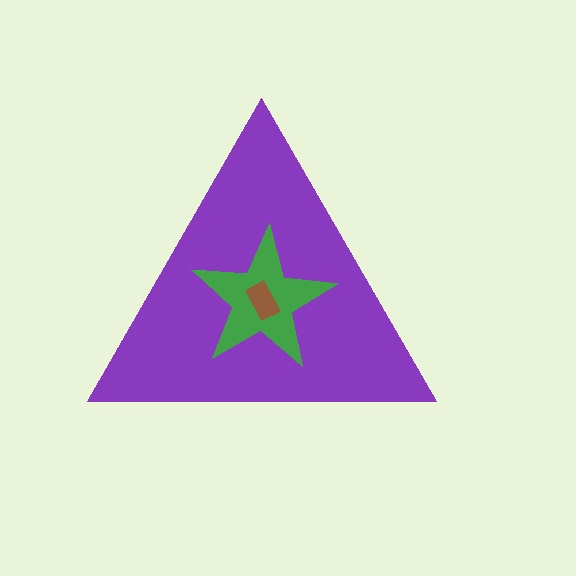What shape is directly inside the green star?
The brown rectangle.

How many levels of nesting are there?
3.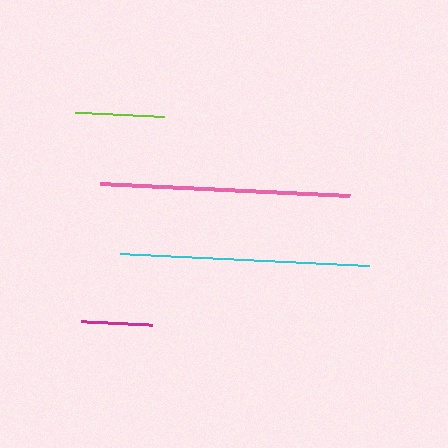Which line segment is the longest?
The pink line is the longest at approximately 250 pixels.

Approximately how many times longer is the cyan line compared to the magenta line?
The cyan line is approximately 3.5 times the length of the magenta line.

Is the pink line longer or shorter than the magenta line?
The pink line is longer than the magenta line.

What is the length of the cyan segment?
The cyan segment is approximately 249 pixels long.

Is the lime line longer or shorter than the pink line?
The pink line is longer than the lime line.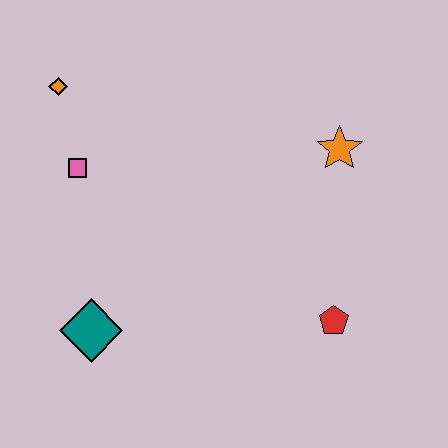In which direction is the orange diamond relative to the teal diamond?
The orange diamond is above the teal diamond.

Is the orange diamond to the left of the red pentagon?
Yes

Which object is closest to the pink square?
The orange diamond is closest to the pink square.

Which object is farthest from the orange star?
The teal diamond is farthest from the orange star.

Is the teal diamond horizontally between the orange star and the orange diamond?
Yes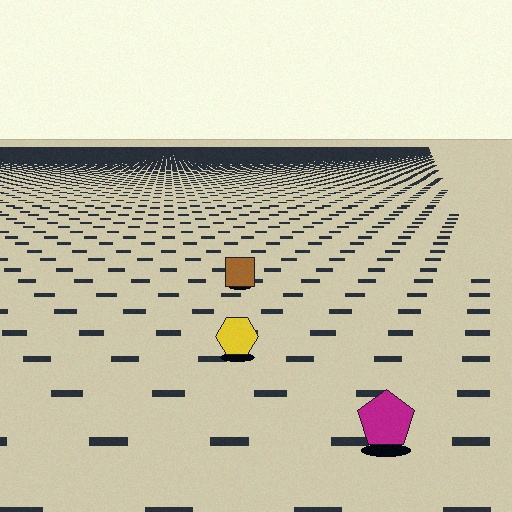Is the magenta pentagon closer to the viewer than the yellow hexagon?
Yes. The magenta pentagon is closer — you can tell from the texture gradient: the ground texture is coarser near it.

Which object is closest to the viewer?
The magenta pentagon is closest. The texture marks near it are larger and more spread out.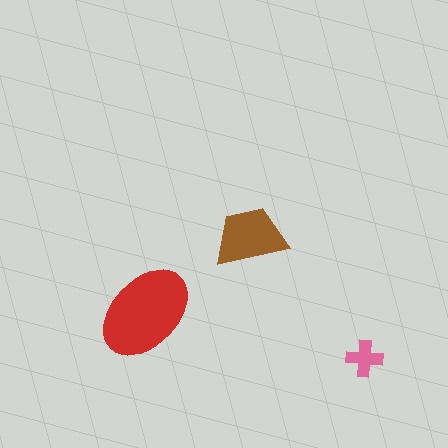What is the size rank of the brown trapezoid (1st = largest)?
2nd.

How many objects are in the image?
There are 3 objects in the image.